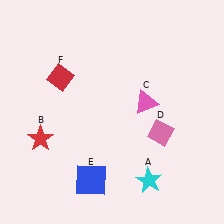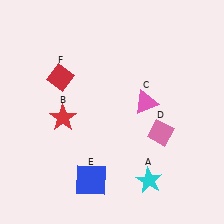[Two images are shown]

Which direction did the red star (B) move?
The red star (B) moved right.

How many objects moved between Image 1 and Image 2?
1 object moved between the two images.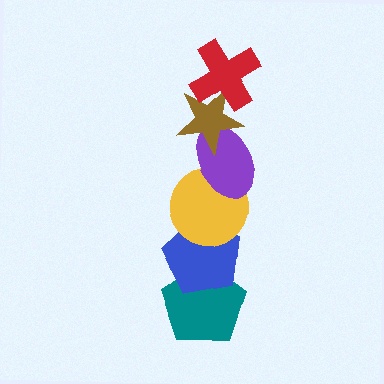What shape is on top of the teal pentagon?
The blue pentagon is on top of the teal pentagon.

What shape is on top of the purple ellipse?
The brown star is on top of the purple ellipse.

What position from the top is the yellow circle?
The yellow circle is 4th from the top.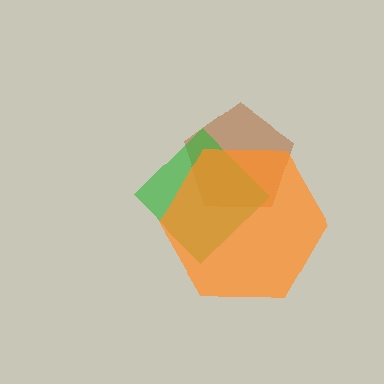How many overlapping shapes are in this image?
There are 3 overlapping shapes in the image.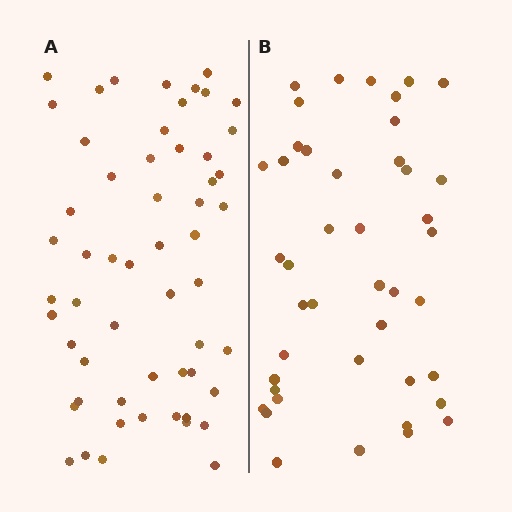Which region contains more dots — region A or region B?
Region A (the left region) has more dots.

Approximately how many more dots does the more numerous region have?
Region A has approximately 15 more dots than region B.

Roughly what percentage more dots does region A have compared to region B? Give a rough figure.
About 30% more.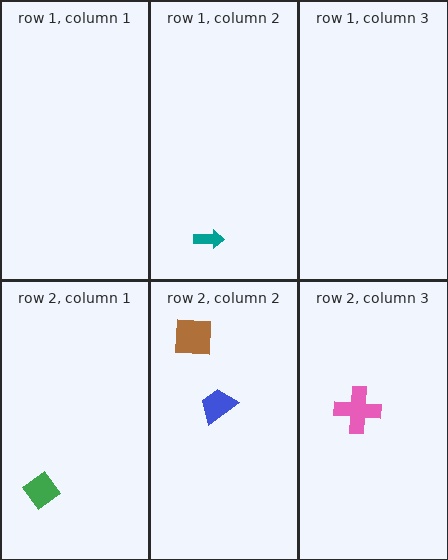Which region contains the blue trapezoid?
The row 2, column 2 region.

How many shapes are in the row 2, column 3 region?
1.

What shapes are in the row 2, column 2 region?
The brown square, the blue trapezoid.